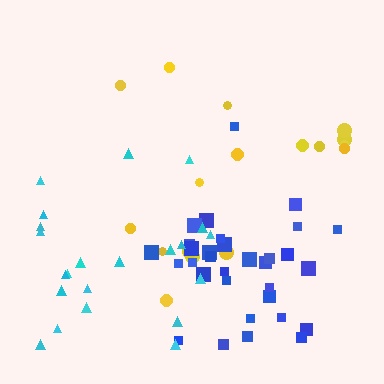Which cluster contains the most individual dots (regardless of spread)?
Blue (32).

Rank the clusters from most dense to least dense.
blue, cyan, yellow.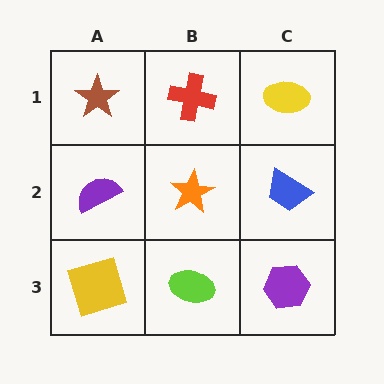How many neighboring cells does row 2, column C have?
3.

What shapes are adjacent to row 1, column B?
An orange star (row 2, column B), a brown star (row 1, column A), a yellow ellipse (row 1, column C).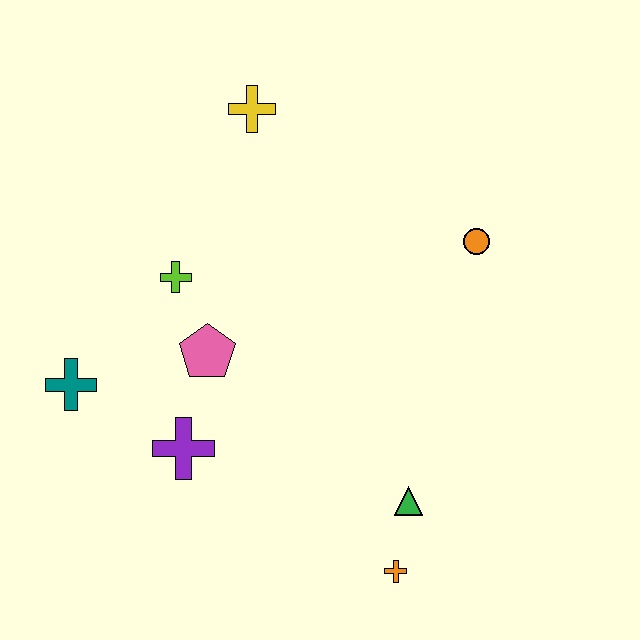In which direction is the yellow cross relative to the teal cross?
The yellow cross is above the teal cross.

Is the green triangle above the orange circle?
No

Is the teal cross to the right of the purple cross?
No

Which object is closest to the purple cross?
The pink pentagon is closest to the purple cross.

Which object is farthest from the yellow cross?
The orange cross is farthest from the yellow cross.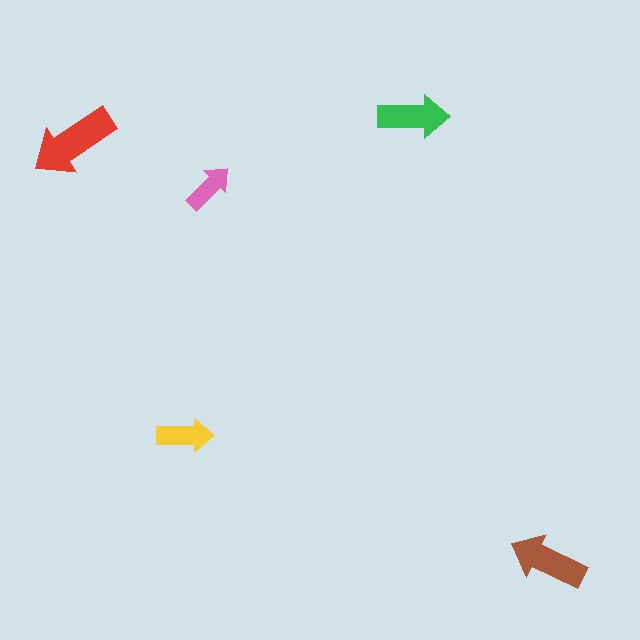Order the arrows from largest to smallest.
the red one, the brown one, the green one, the yellow one, the pink one.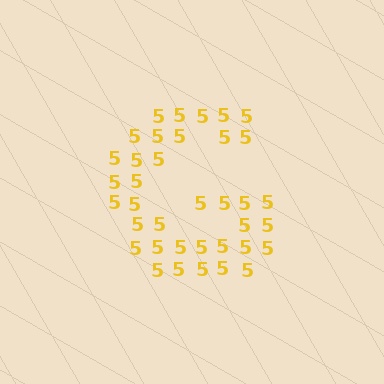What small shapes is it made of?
It is made of small digit 5's.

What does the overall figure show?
The overall figure shows the letter G.